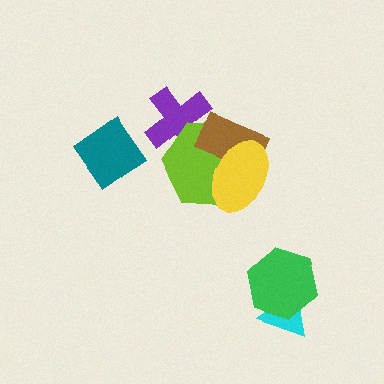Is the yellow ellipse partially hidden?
No, no other shape covers it.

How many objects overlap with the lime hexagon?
3 objects overlap with the lime hexagon.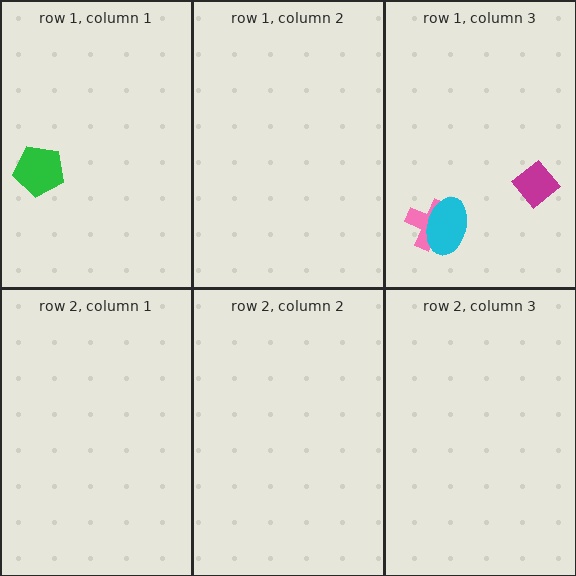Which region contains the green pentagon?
The row 1, column 1 region.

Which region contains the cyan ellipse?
The row 1, column 3 region.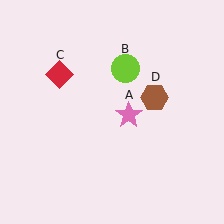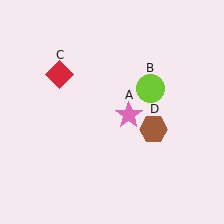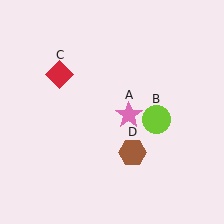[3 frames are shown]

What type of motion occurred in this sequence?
The lime circle (object B), brown hexagon (object D) rotated clockwise around the center of the scene.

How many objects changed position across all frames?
2 objects changed position: lime circle (object B), brown hexagon (object D).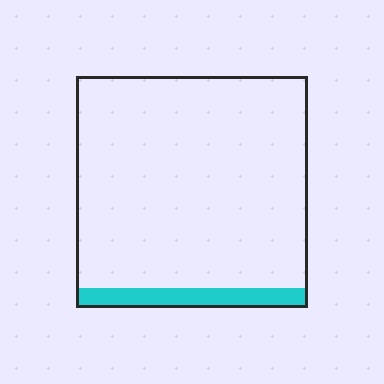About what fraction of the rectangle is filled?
About one tenth (1/10).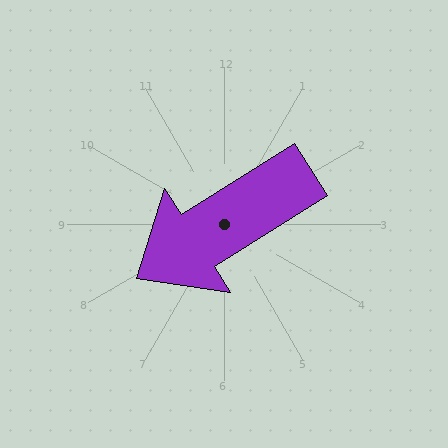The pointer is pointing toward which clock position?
Roughly 8 o'clock.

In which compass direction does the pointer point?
Southwest.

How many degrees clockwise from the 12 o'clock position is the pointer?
Approximately 238 degrees.